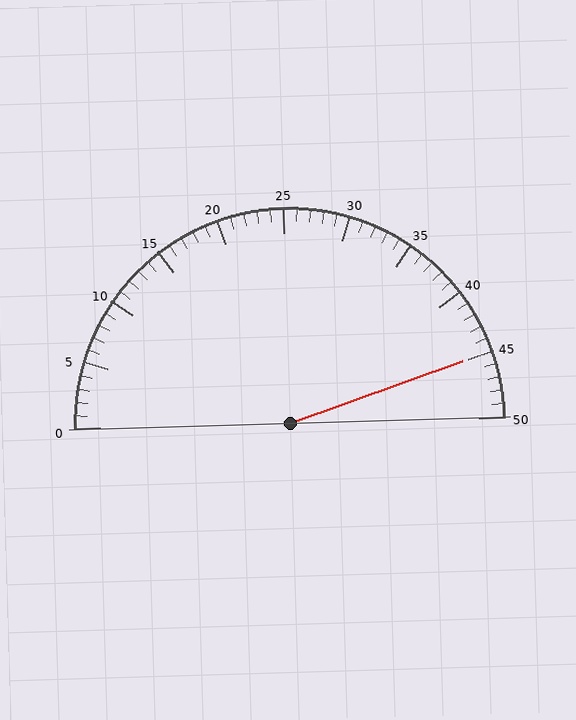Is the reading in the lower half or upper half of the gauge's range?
The reading is in the upper half of the range (0 to 50).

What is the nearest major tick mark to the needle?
The nearest major tick mark is 45.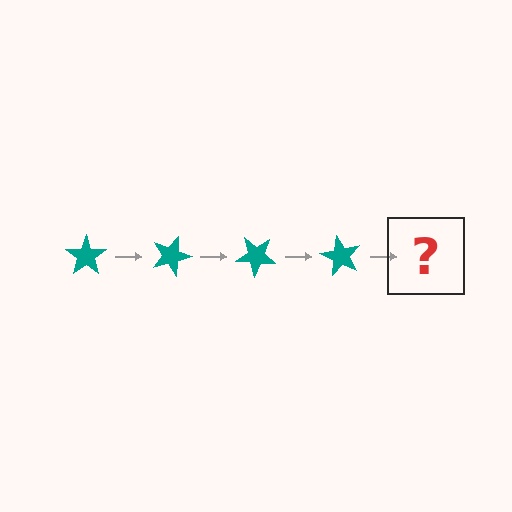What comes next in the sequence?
The next element should be a teal star rotated 80 degrees.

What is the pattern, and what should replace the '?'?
The pattern is that the star rotates 20 degrees each step. The '?' should be a teal star rotated 80 degrees.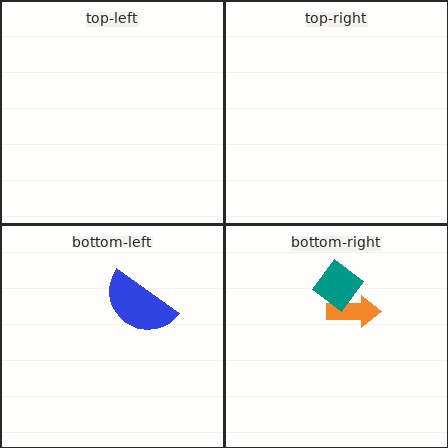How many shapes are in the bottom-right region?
2.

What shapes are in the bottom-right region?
The orange arrow, the teal diamond.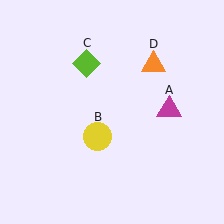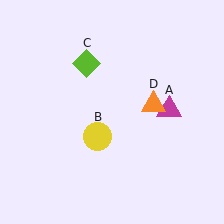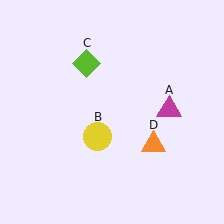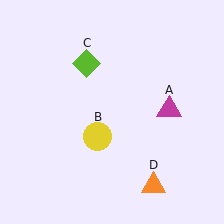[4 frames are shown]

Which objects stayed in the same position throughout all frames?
Magenta triangle (object A) and yellow circle (object B) and lime diamond (object C) remained stationary.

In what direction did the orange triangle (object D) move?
The orange triangle (object D) moved down.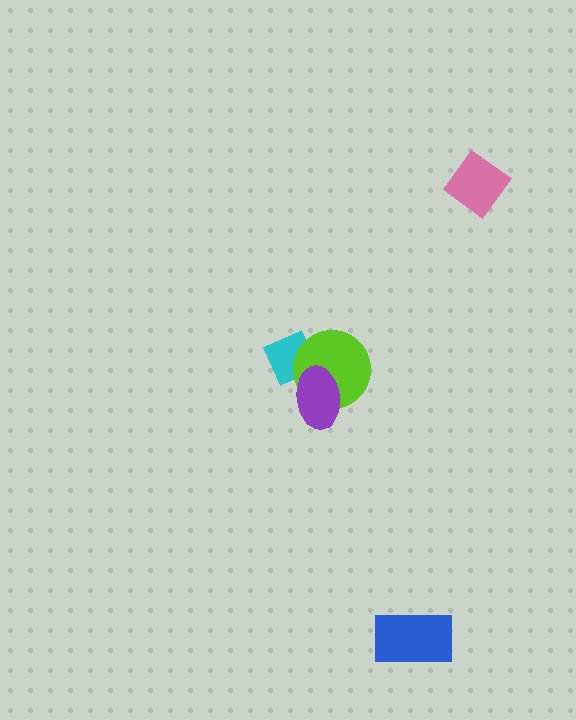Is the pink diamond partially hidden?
No, no other shape covers it.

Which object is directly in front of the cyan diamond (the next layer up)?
The lime circle is directly in front of the cyan diamond.